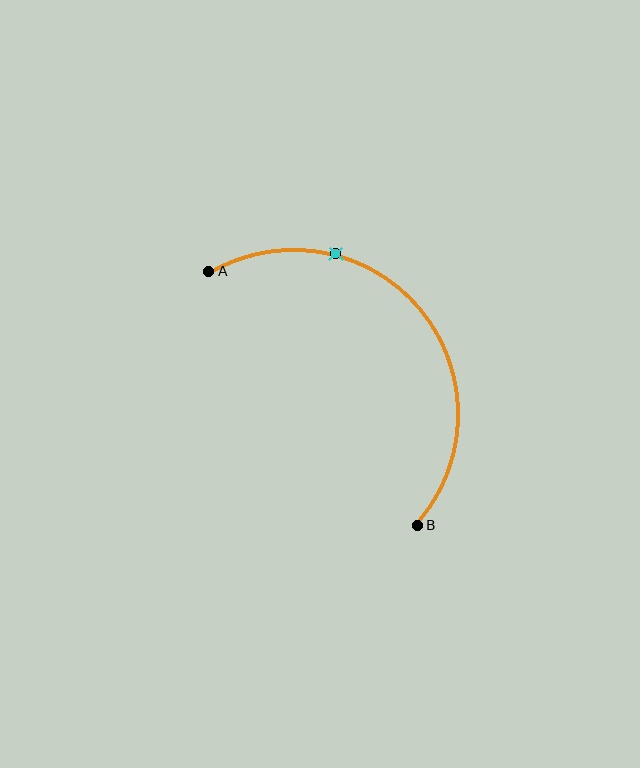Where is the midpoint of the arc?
The arc midpoint is the point on the curve farthest from the straight line joining A and B. It sits above and to the right of that line.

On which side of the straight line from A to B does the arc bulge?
The arc bulges above and to the right of the straight line connecting A and B.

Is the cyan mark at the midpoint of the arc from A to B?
No. The cyan mark lies on the arc but is closer to endpoint A. The arc midpoint would be at the point on the curve equidistant along the arc from both A and B.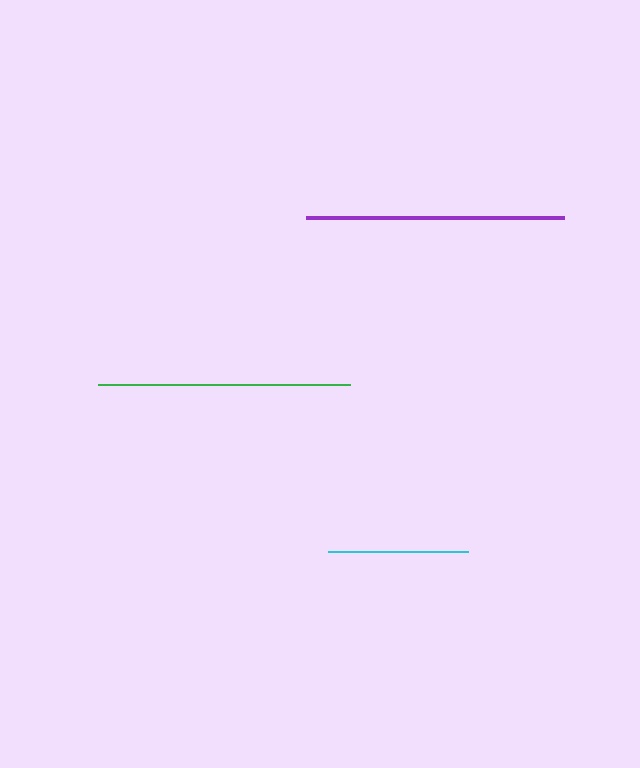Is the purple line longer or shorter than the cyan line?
The purple line is longer than the cyan line.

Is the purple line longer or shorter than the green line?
The purple line is longer than the green line.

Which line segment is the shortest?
The cyan line is the shortest at approximately 139 pixels.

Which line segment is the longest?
The purple line is the longest at approximately 258 pixels.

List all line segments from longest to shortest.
From longest to shortest: purple, green, cyan.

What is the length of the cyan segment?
The cyan segment is approximately 139 pixels long.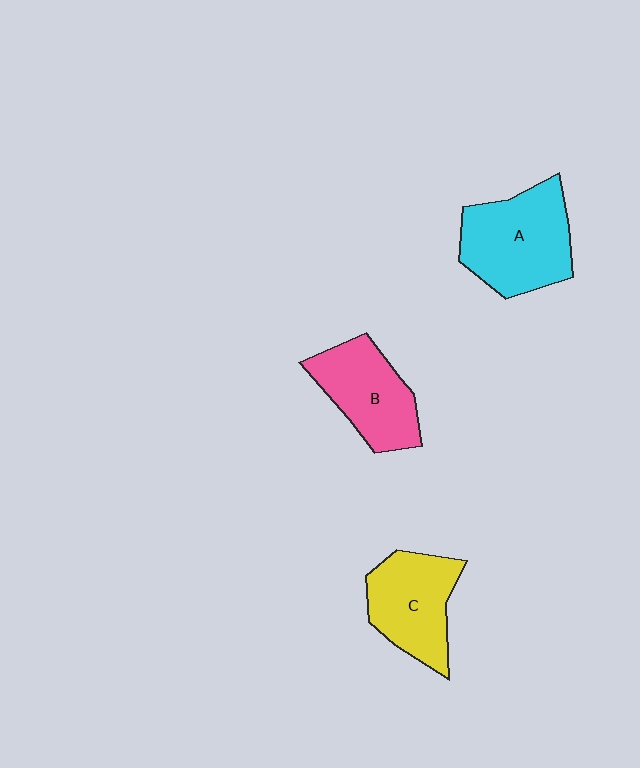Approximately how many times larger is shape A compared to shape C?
Approximately 1.2 times.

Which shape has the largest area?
Shape A (cyan).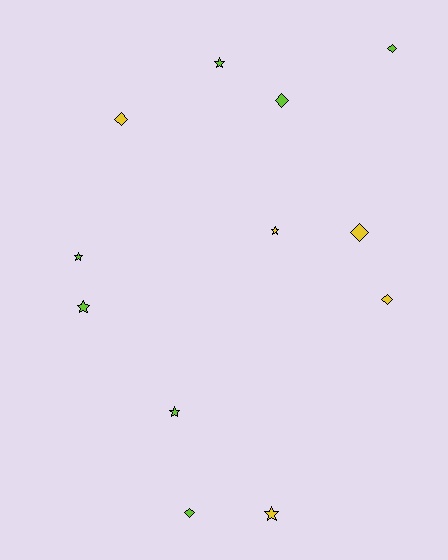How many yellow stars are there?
There are 2 yellow stars.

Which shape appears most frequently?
Diamond, with 6 objects.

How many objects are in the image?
There are 12 objects.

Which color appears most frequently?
Lime, with 7 objects.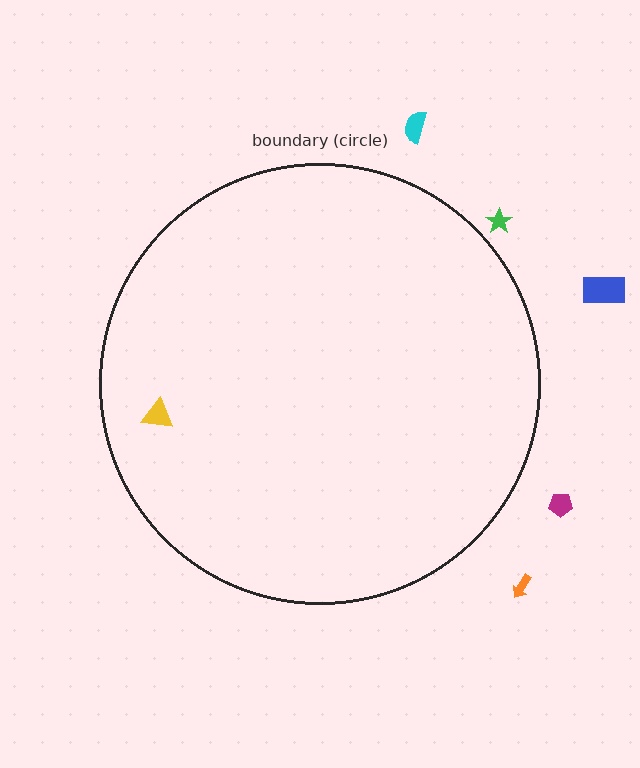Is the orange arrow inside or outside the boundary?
Outside.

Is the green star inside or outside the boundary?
Outside.